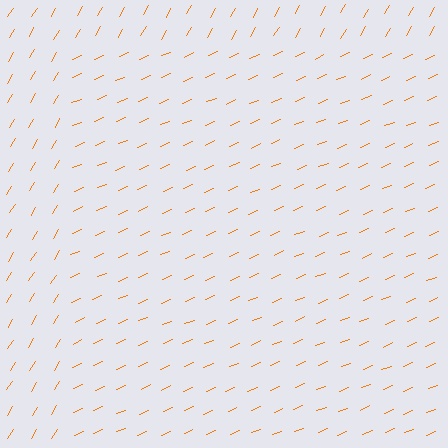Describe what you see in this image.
The image is filled with small orange line segments. A rectangle region in the image has lines oriented differently from the surrounding lines, creating a visible texture boundary.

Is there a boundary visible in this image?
Yes, there is a texture boundary formed by a change in line orientation.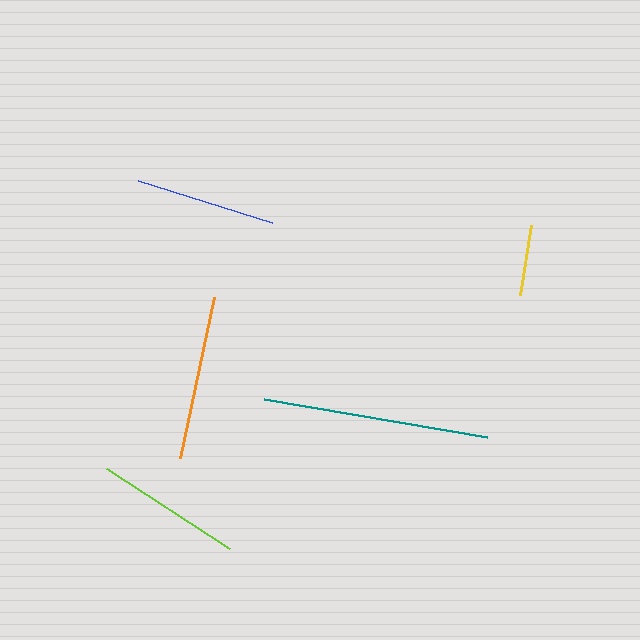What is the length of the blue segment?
The blue segment is approximately 140 pixels long.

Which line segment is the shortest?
The yellow line is the shortest at approximately 72 pixels.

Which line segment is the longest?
The teal line is the longest at approximately 227 pixels.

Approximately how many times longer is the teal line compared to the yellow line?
The teal line is approximately 3.2 times the length of the yellow line.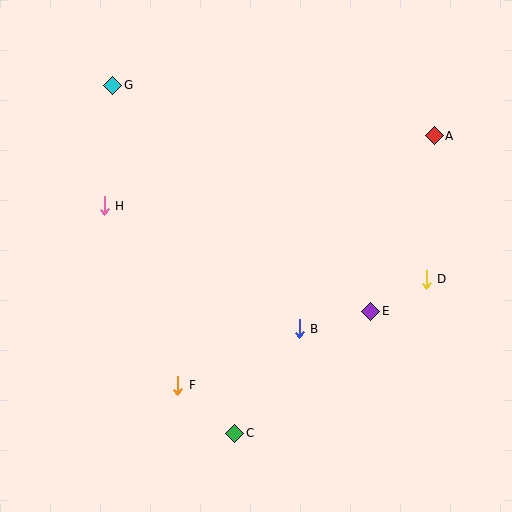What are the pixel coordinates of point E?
Point E is at (371, 311).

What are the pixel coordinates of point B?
Point B is at (299, 329).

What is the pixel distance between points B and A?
The distance between B and A is 236 pixels.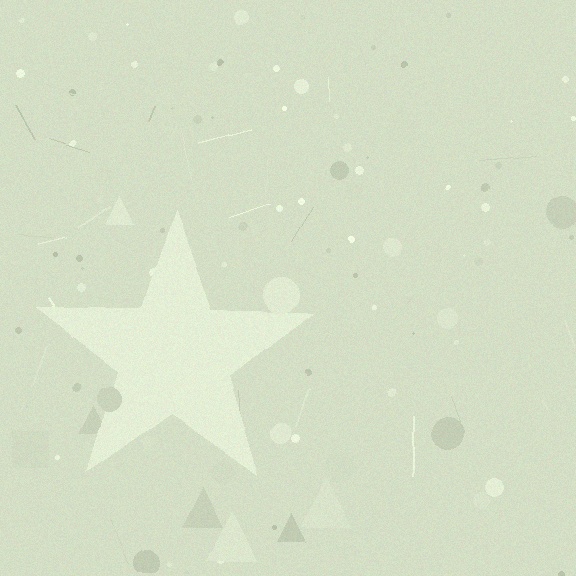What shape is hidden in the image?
A star is hidden in the image.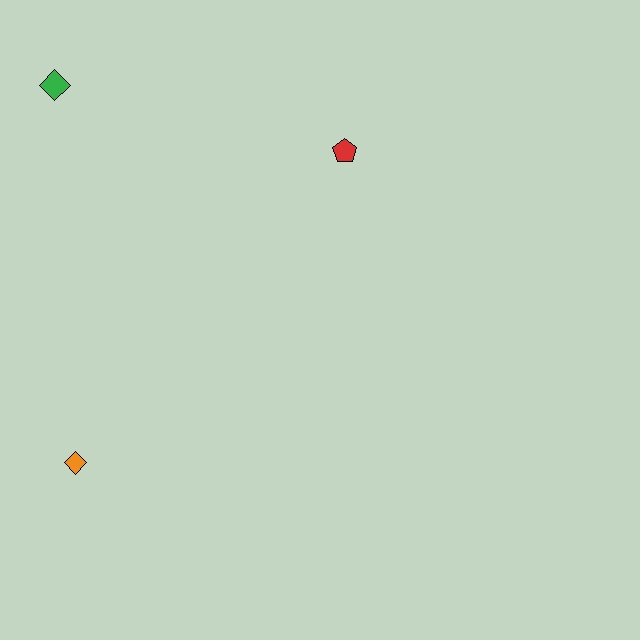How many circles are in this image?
There are no circles.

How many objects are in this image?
There are 3 objects.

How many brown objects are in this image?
There are no brown objects.